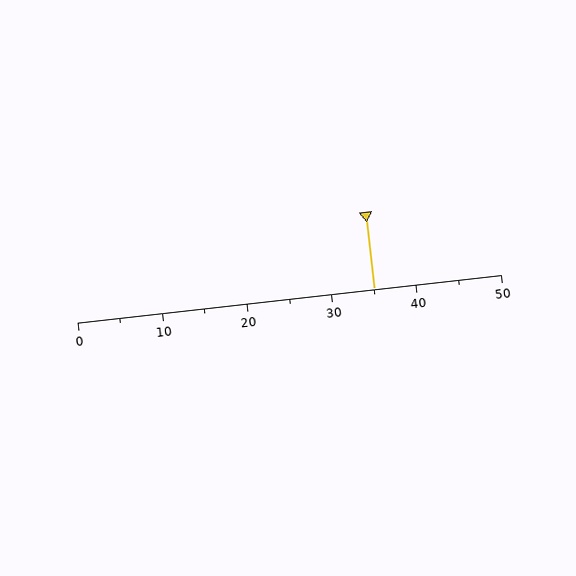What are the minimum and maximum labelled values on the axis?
The axis runs from 0 to 50.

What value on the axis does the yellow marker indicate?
The marker indicates approximately 35.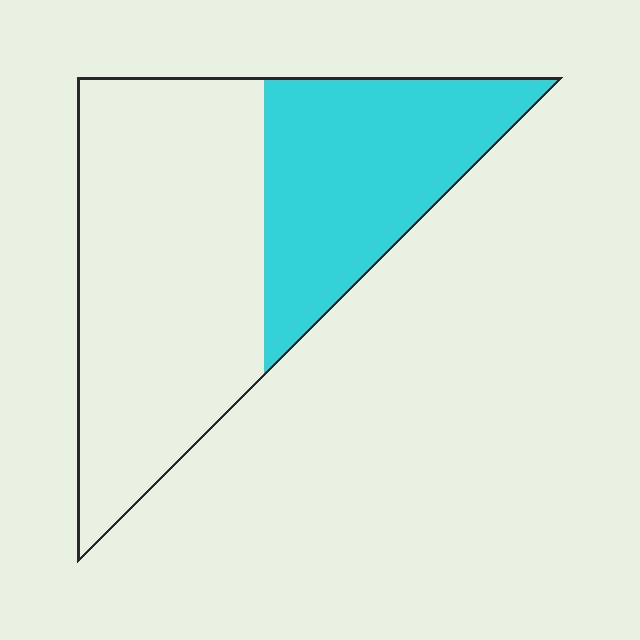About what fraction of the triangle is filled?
About three eighths (3/8).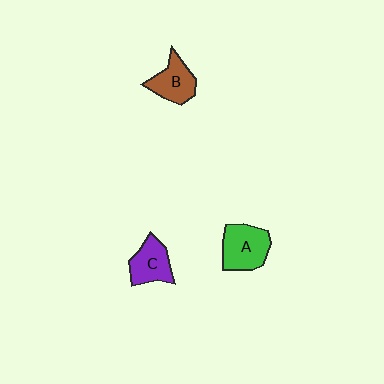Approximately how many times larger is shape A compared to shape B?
Approximately 1.2 times.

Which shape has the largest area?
Shape A (green).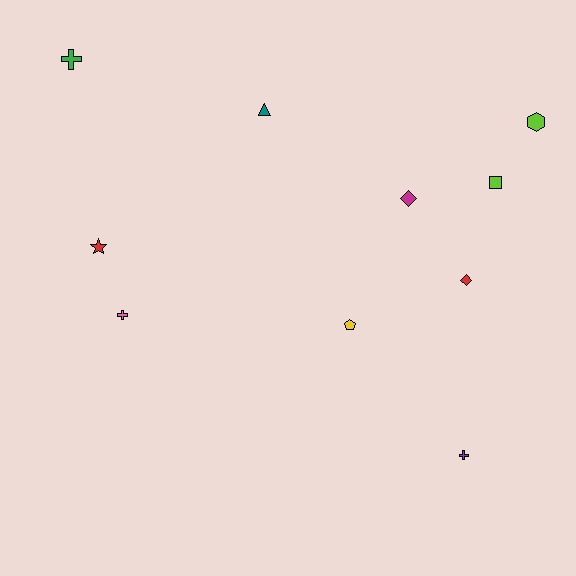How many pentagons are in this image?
There is 1 pentagon.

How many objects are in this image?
There are 10 objects.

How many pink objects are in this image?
There is 1 pink object.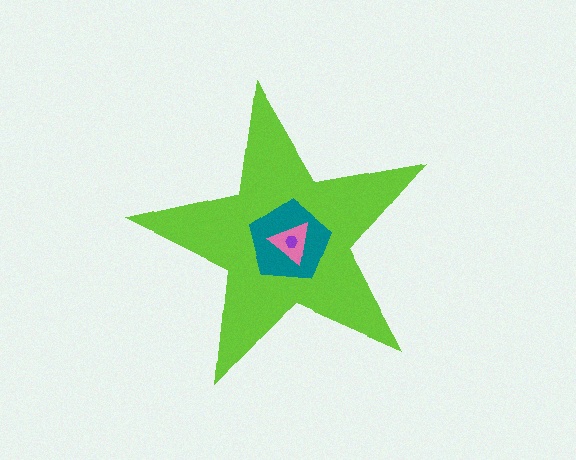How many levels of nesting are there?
4.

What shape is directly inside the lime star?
The teal pentagon.